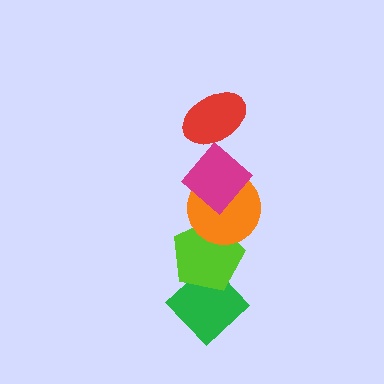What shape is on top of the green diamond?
The lime pentagon is on top of the green diamond.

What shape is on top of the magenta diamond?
The red ellipse is on top of the magenta diamond.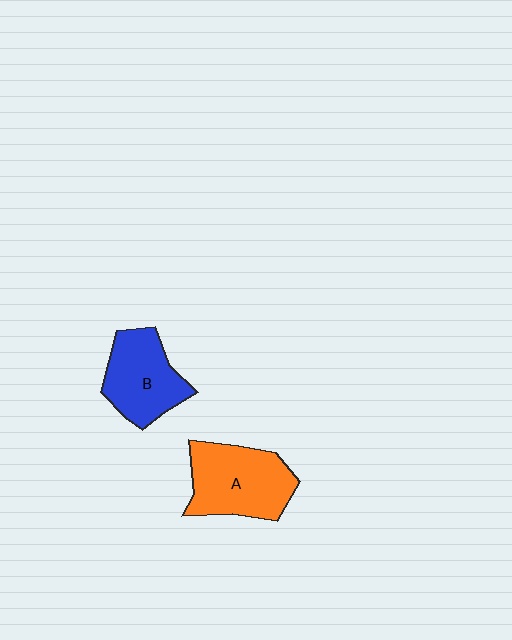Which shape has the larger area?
Shape A (orange).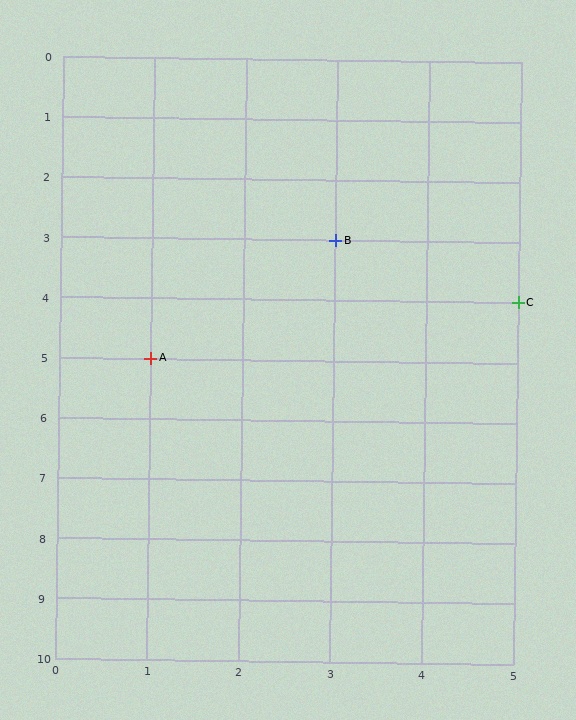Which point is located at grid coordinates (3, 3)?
Point B is at (3, 3).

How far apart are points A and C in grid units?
Points A and C are 4 columns and 1 row apart (about 4.1 grid units diagonally).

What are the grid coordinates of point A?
Point A is at grid coordinates (1, 5).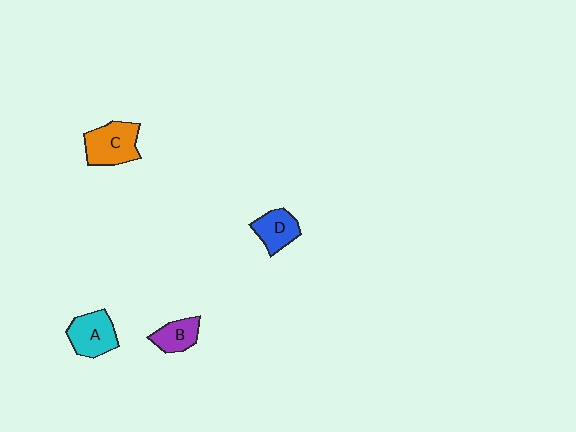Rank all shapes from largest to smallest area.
From largest to smallest: C (orange), A (cyan), D (blue), B (purple).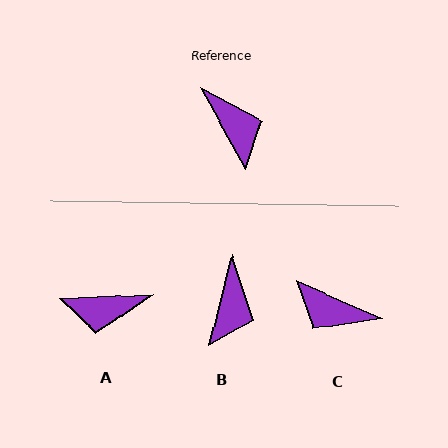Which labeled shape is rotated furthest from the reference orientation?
C, about 142 degrees away.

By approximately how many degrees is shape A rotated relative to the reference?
Approximately 116 degrees clockwise.